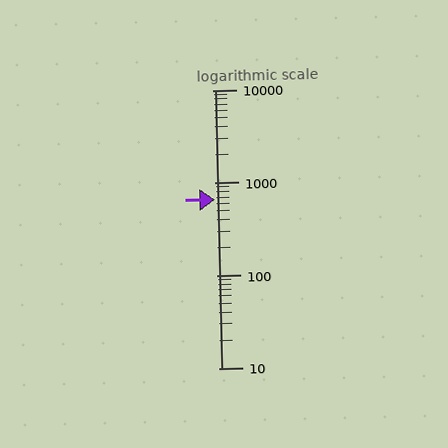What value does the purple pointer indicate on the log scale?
The pointer indicates approximately 660.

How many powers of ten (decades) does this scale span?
The scale spans 3 decades, from 10 to 10000.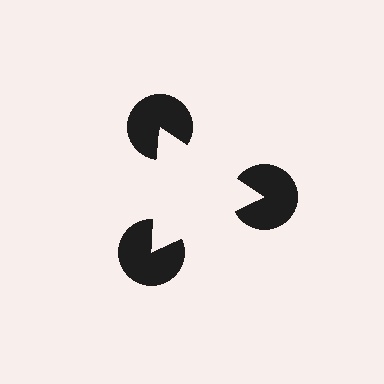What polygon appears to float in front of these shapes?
An illusory triangle — its edges are inferred from the aligned wedge cuts in the pac-man discs, not physically drawn.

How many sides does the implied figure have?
3 sides.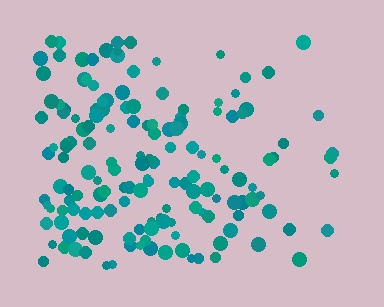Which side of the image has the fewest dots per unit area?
The right.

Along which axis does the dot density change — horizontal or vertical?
Horizontal.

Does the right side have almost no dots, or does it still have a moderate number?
Still a moderate number, just noticeably fewer than the left.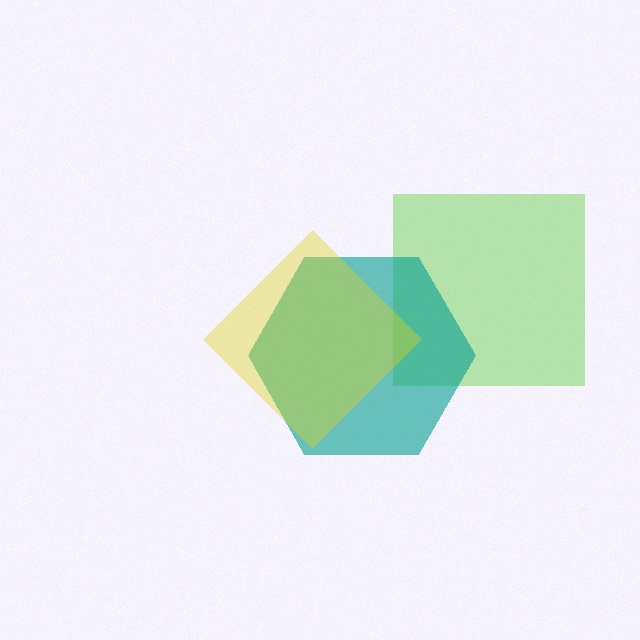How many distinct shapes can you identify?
There are 3 distinct shapes: a lime square, a teal hexagon, a yellow diamond.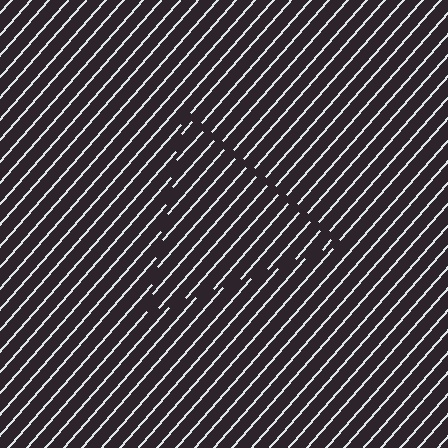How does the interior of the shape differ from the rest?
The interior of the shape contains the same grating, shifted by half a period — the contour is defined by the phase discontinuity where line-ends from the inner and outer gratings abut.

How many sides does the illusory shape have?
3 sides — the line-ends trace a triangle.